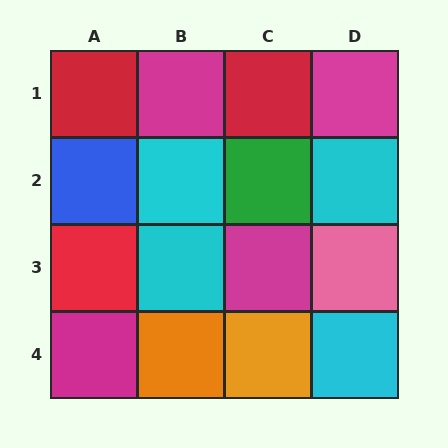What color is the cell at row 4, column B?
Orange.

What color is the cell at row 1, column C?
Red.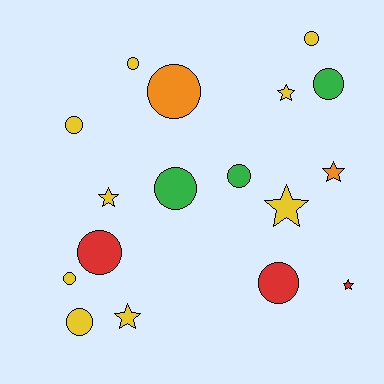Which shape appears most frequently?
Circle, with 11 objects.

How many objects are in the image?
There are 17 objects.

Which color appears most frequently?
Yellow, with 9 objects.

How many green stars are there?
There are no green stars.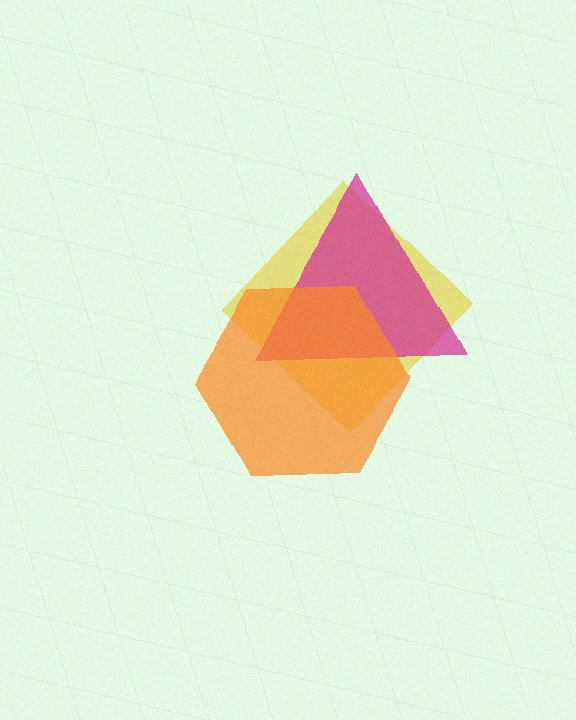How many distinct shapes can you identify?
There are 3 distinct shapes: a yellow diamond, a magenta triangle, an orange hexagon.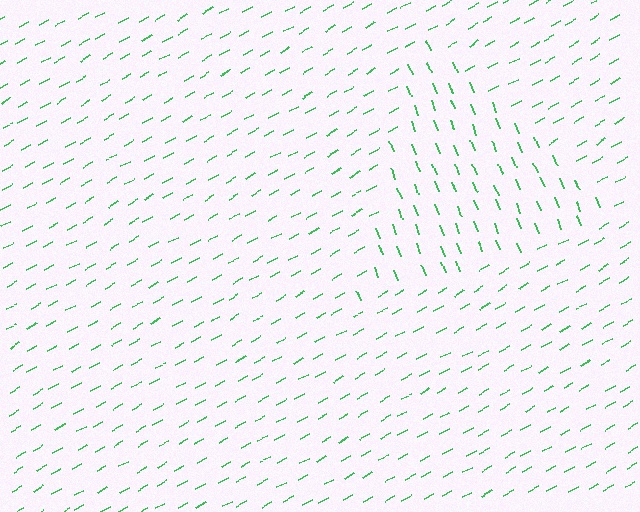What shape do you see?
I see a triangle.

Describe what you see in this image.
The image is filled with small green line segments. A triangle region in the image has lines oriented differently from the surrounding lines, creating a visible texture boundary.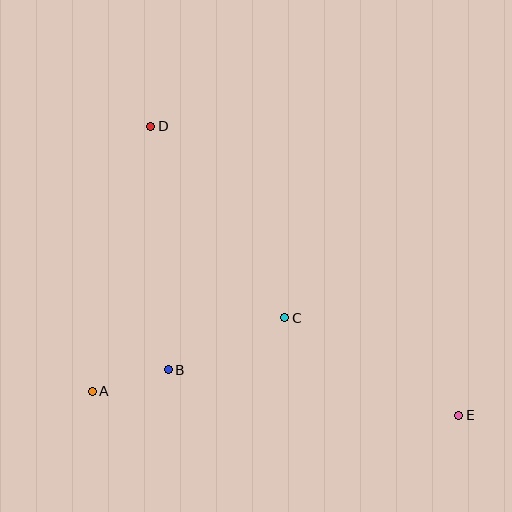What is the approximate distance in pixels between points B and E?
The distance between B and E is approximately 294 pixels.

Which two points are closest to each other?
Points A and B are closest to each other.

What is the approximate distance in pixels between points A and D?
The distance between A and D is approximately 272 pixels.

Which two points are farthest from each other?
Points D and E are farthest from each other.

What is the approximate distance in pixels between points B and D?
The distance between B and D is approximately 244 pixels.